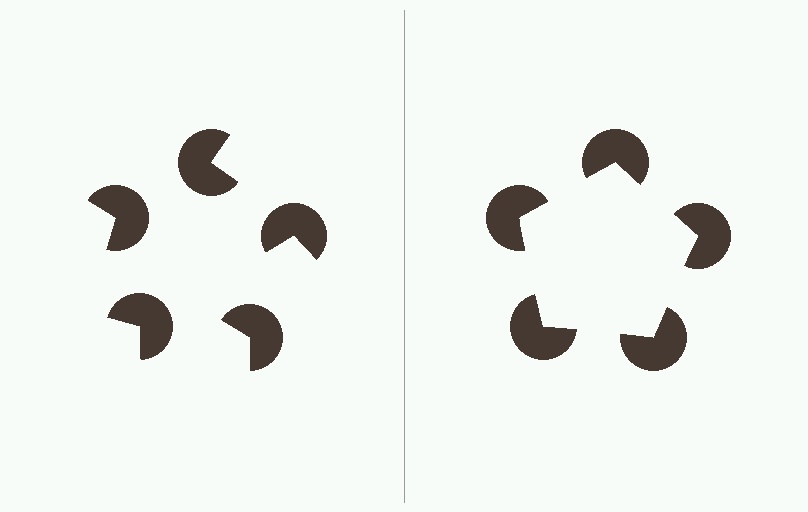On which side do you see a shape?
An illusory pentagon appears on the right side. On the left side the wedge cuts are rotated, so no coherent shape forms.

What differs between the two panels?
The pac-man discs are positioned identically on both sides; only the wedge orientations differ. On the right they align to a pentagon; on the left they are misaligned.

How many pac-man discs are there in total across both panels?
10 — 5 on each side.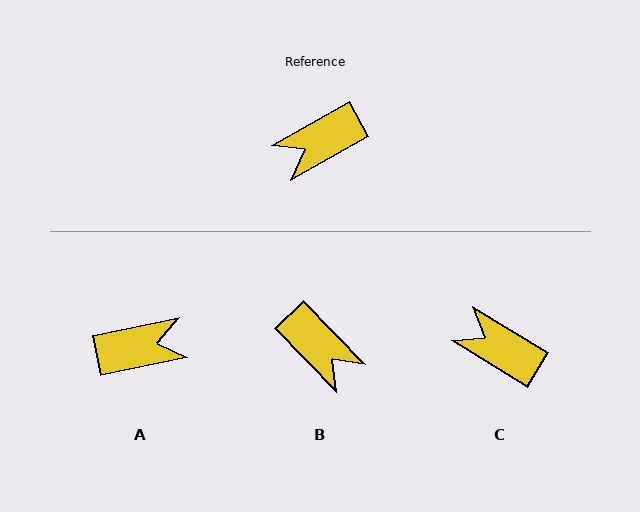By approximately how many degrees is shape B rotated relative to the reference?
Approximately 105 degrees counter-clockwise.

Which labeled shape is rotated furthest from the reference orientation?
A, about 162 degrees away.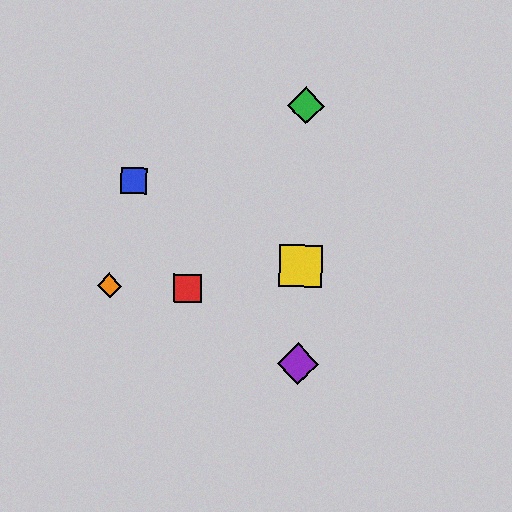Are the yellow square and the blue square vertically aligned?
No, the yellow square is at x≈301 and the blue square is at x≈134.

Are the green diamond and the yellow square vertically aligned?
Yes, both are at x≈306.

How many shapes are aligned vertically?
3 shapes (the green diamond, the yellow square, the purple diamond) are aligned vertically.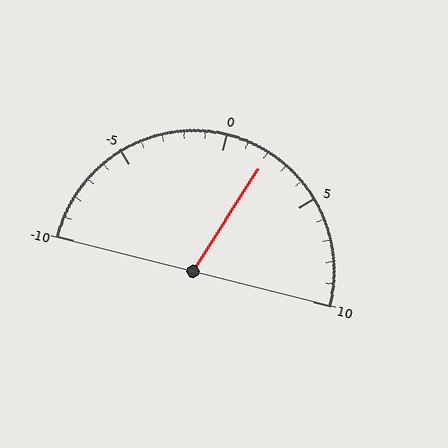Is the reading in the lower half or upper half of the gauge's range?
The reading is in the upper half of the range (-10 to 10).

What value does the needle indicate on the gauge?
The needle indicates approximately 2.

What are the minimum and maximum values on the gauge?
The gauge ranges from -10 to 10.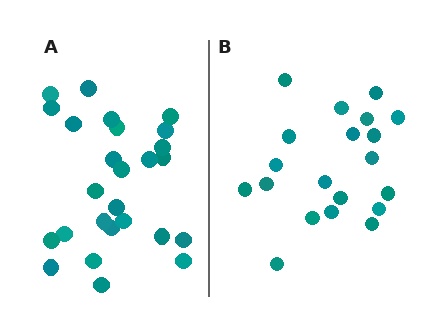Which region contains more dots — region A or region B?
Region A (the left region) has more dots.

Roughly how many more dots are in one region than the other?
Region A has about 6 more dots than region B.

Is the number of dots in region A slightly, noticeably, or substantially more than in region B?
Region A has noticeably more, but not dramatically so. The ratio is roughly 1.3 to 1.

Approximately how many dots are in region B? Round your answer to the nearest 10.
About 20 dots.